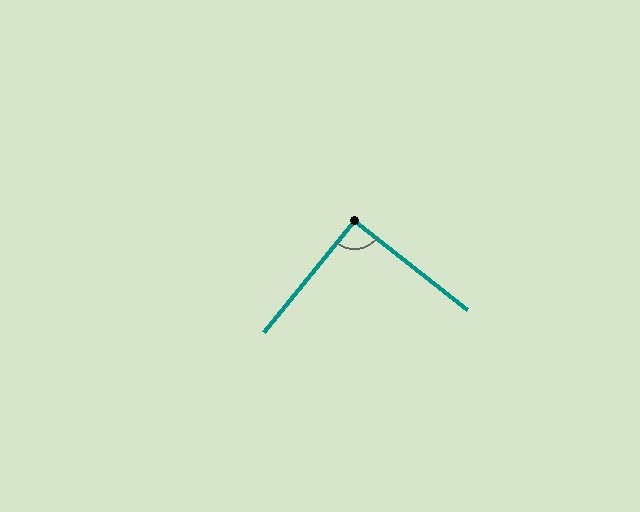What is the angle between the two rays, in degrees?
Approximately 91 degrees.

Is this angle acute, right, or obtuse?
It is approximately a right angle.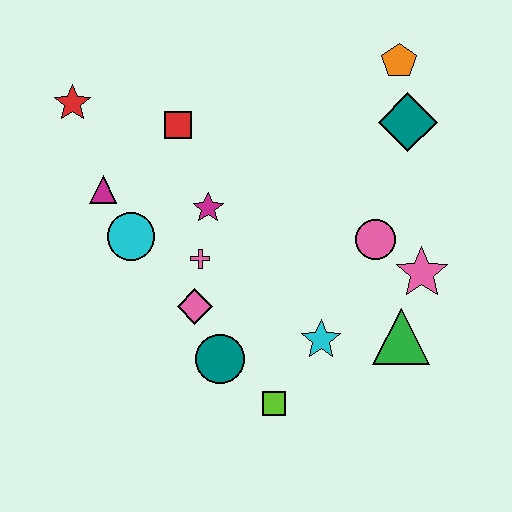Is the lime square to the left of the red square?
No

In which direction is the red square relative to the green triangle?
The red square is to the left of the green triangle.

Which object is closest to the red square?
The magenta star is closest to the red square.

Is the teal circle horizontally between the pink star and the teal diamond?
No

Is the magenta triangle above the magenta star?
Yes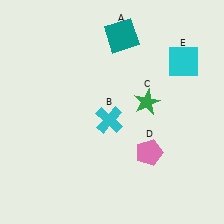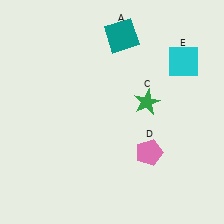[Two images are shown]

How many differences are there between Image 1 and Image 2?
There is 1 difference between the two images.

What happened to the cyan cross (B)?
The cyan cross (B) was removed in Image 2. It was in the bottom-left area of Image 1.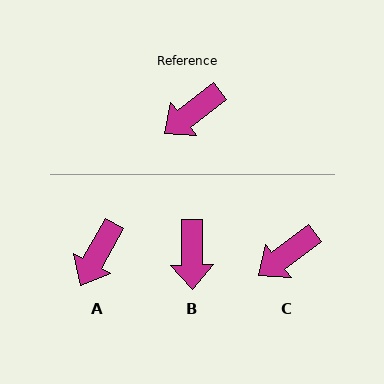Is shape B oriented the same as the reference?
No, it is off by about 53 degrees.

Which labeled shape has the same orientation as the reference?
C.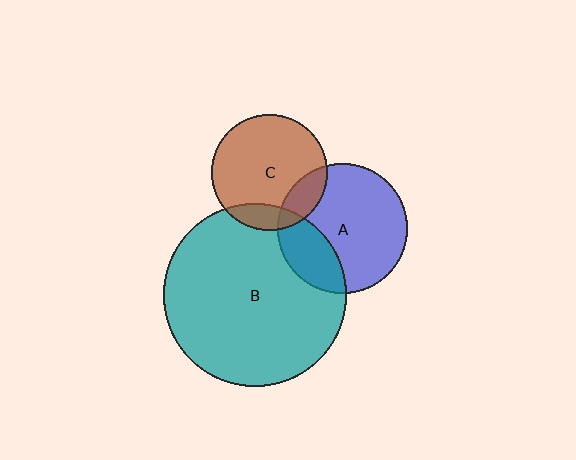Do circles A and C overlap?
Yes.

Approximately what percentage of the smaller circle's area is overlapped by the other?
Approximately 15%.